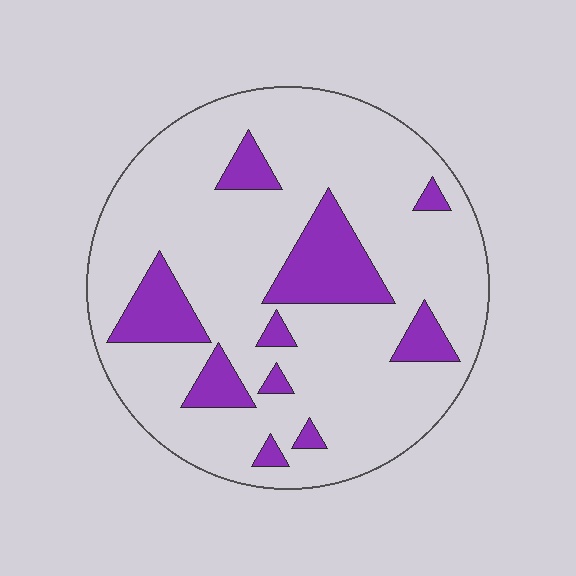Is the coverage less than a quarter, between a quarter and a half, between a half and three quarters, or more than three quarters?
Less than a quarter.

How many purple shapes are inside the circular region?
10.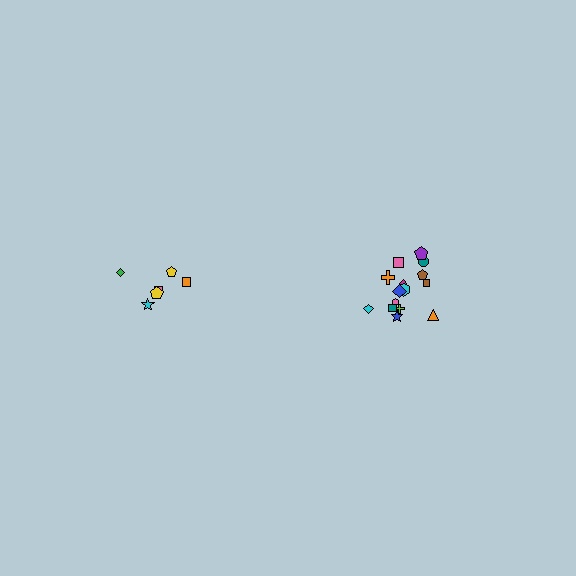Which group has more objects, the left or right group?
The right group.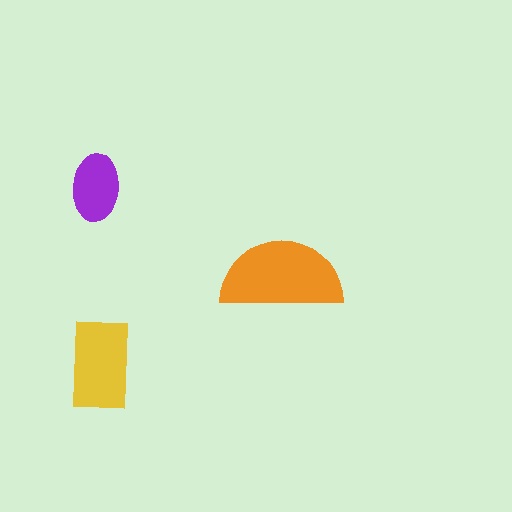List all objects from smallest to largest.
The purple ellipse, the yellow rectangle, the orange semicircle.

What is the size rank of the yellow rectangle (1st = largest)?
2nd.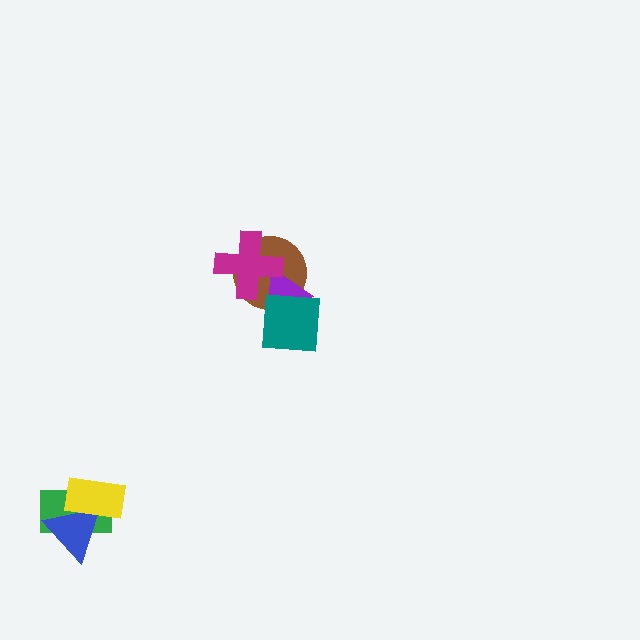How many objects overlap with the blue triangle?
2 objects overlap with the blue triangle.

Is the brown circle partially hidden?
Yes, it is partially covered by another shape.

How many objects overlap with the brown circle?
3 objects overlap with the brown circle.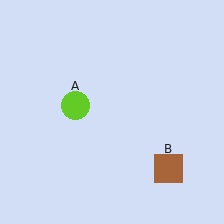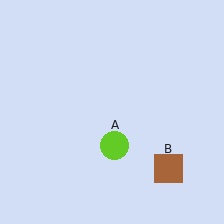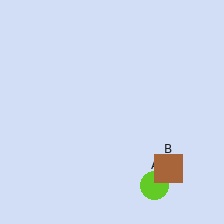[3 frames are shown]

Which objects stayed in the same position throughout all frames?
Brown square (object B) remained stationary.